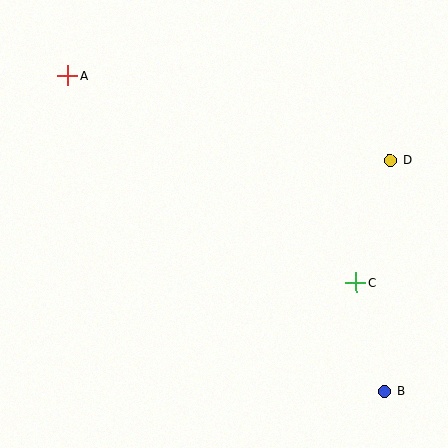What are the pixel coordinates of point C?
Point C is at (356, 283).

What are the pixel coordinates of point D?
Point D is at (390, 160).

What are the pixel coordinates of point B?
Point B is at (385, 391).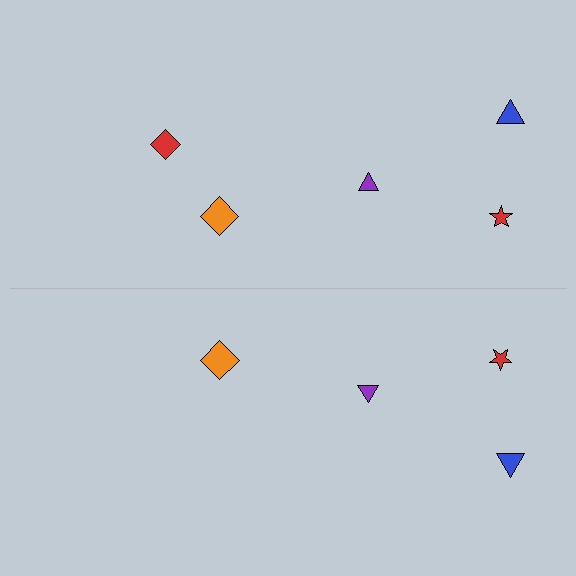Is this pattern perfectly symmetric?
No, the pattern is not perfectly symmetric. A red diamond is missing from the bottom side.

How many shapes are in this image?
There are 9 shapes in this image.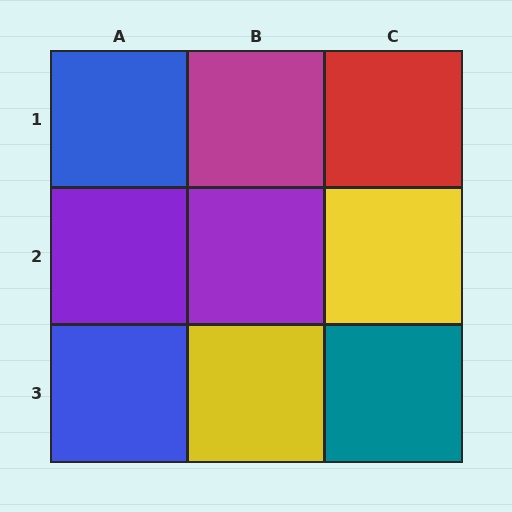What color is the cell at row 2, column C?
Yellow.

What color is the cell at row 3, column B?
Yellow.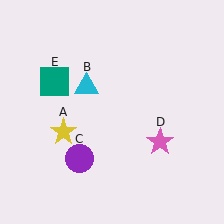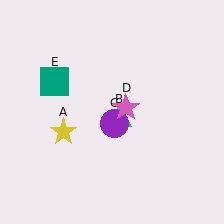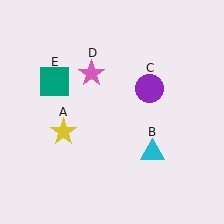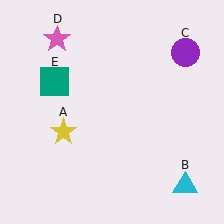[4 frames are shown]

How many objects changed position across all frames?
3 objects changed position: cyan triangle (object B), purple circle (object C), pink star (object D).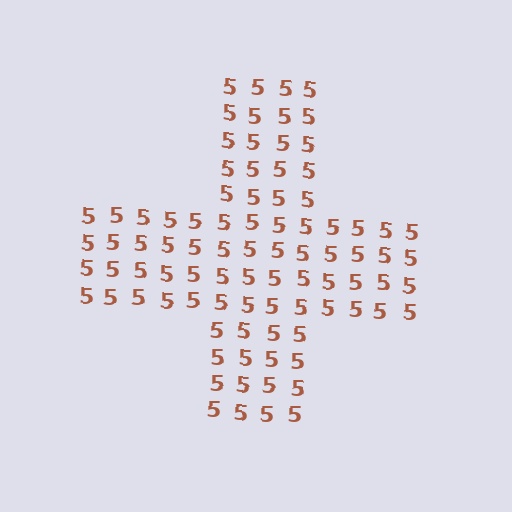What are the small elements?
The small elements are digit 5's.